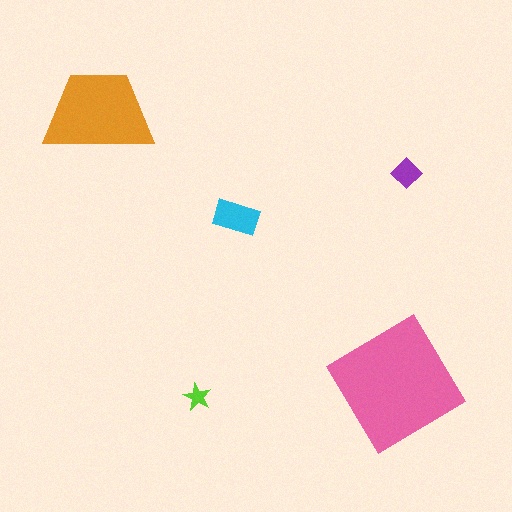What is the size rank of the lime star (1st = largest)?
5th.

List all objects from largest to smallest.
The pink diamond, the orange trapezoid, the cyan rectangle, the purple diamond, the lime star.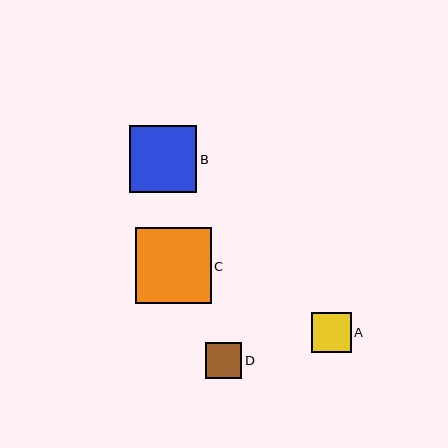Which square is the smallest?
Square D is the smallest with a size of approximately 36 pixels.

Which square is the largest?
Square C is the largest with a size of approximately 76 pixels.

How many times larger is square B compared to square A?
Square B is approximately 1.7 times the size of square A.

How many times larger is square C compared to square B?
Square C is approximately 1.1 times the size of square B.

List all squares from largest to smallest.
From largest to smallest: C, B, A, D.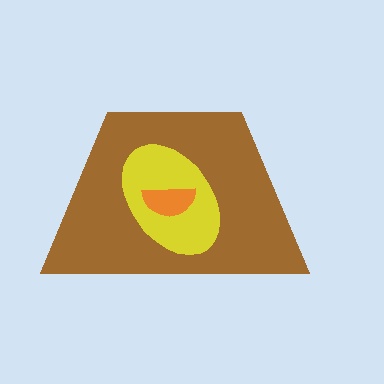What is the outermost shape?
The brown trapezoid.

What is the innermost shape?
The orange semicircle.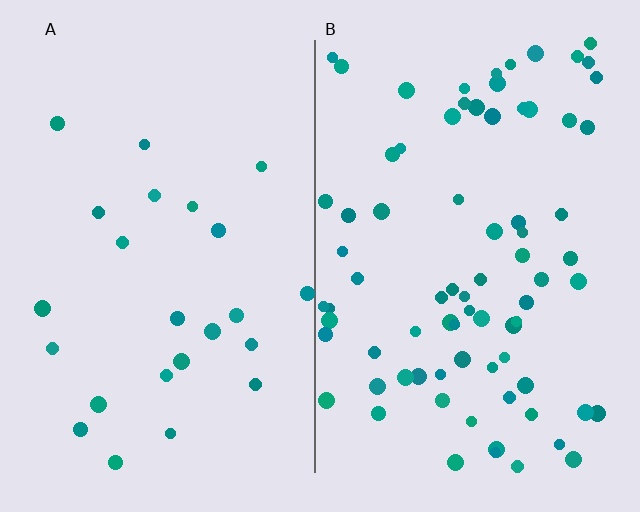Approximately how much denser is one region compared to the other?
Approximately 3.3× — region B over region A.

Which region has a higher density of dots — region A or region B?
B (the right).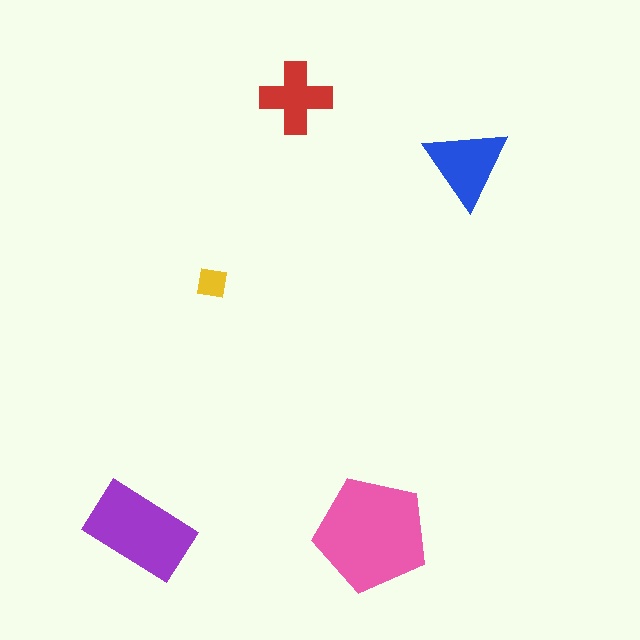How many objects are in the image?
There are 5 objects in the image.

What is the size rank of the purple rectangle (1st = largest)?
2nd.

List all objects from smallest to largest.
The yellow square, the red cross, the blue triangle, the purple rectangle, the pink pentagon.